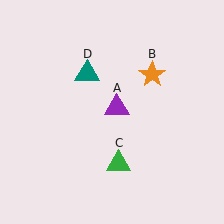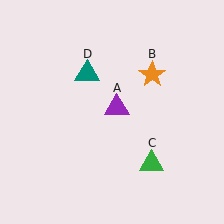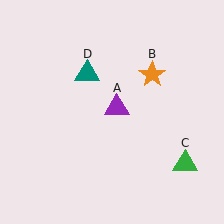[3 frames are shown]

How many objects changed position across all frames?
1 object changed position: green triangle (object C).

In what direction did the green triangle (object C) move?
The green triangle (object C) moved right.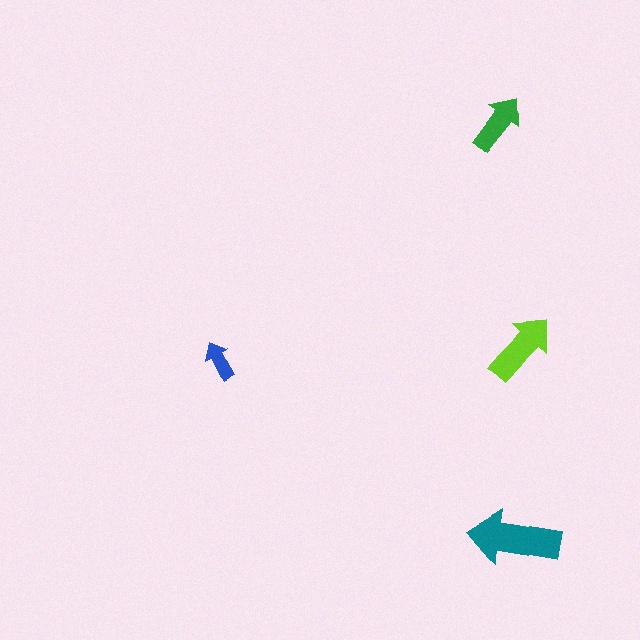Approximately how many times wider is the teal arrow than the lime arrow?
About 1.5 times wider.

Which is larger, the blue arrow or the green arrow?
The green one.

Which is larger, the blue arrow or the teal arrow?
The teal one.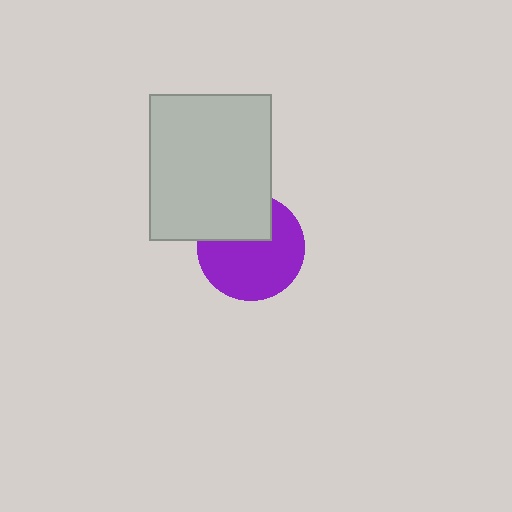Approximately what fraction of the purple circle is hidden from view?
Roughly 32% of the purple circle is hidden behind the light gray rectangle.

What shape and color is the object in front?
The object in front is a light gray rectangle.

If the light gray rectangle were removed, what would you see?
You would see the complete purple circle.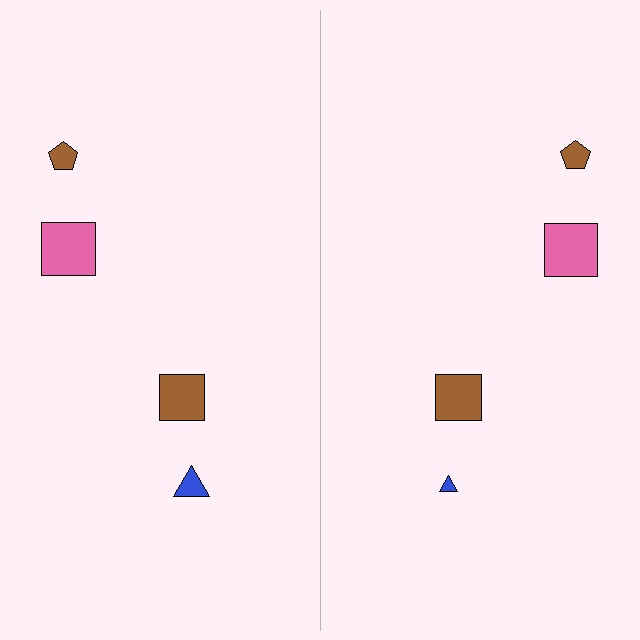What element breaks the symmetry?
The blue triangle on the right side has a different size than its mirror counterpart.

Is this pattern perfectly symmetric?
No, the pattern is not perfectly symmetric. The blue triangle on the right side has a different size than its mirror counterpart.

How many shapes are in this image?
There are 8 shapes in this image.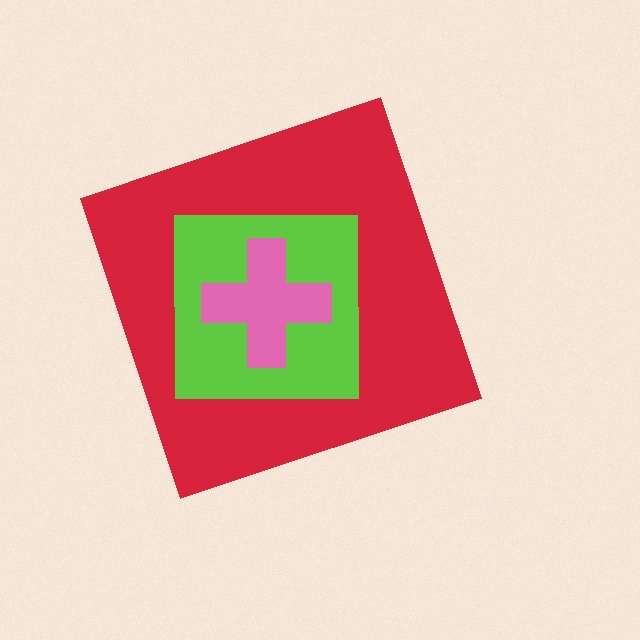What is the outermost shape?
The red diamond.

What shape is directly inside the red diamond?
The lime square.